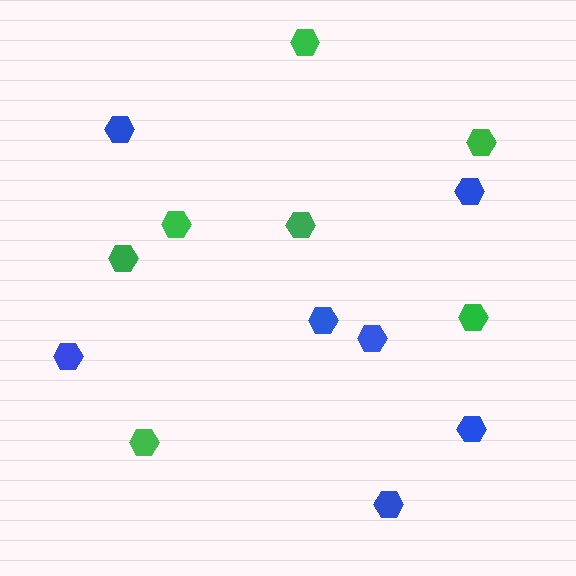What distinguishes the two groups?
There are 2 groups: one group of blue hexagons (7) and one group of green hexagons (7).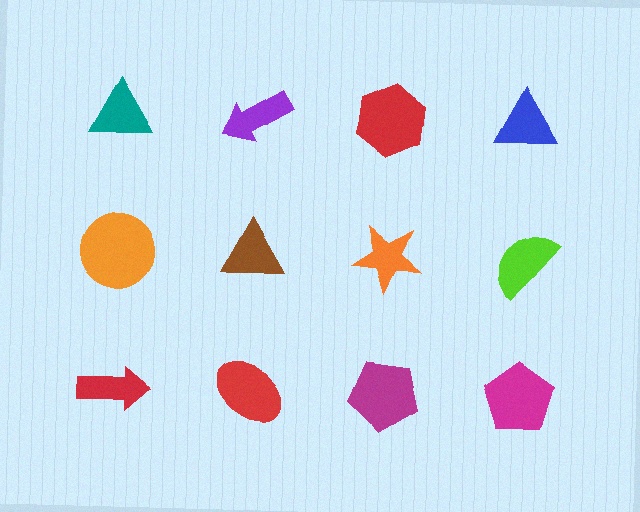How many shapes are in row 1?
4 shapes.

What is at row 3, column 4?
A magenta pentagon.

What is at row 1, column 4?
A blue triangle.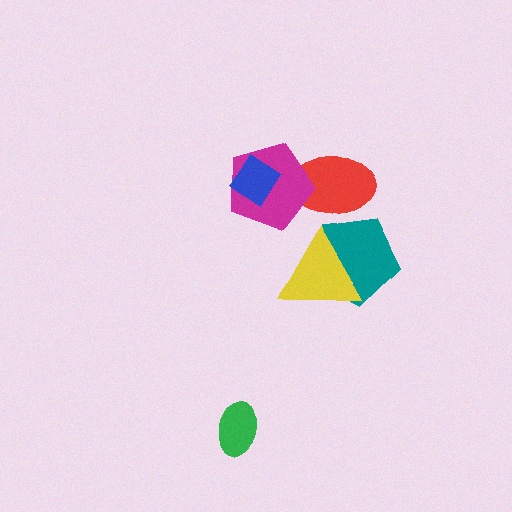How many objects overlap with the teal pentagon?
2 objects overlap with the teal pentagon.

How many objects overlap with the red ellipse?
2 objects overlap with the red ellipse.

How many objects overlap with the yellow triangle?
1 object overlaps with the yellow triangle.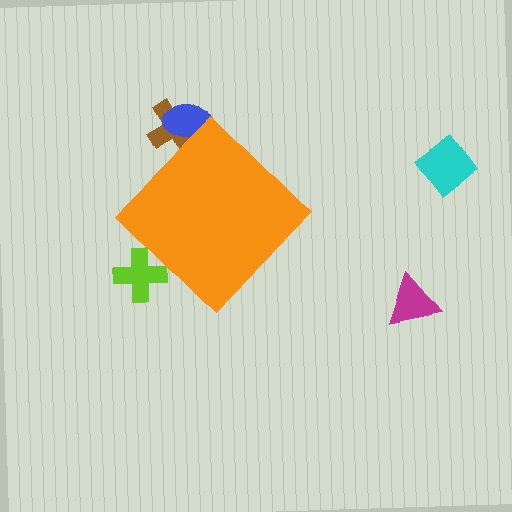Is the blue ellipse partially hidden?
Yes, the blue ellipse is partially hidden behind the orange diamond.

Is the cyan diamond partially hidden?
No, the cyan diamond is fully visible.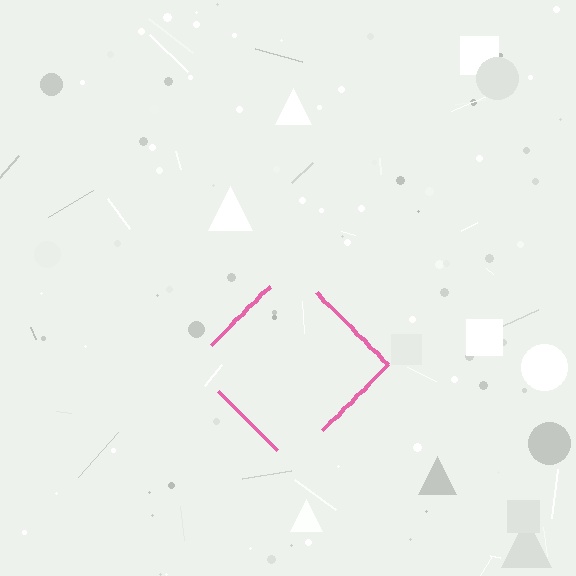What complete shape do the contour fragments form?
The contour fragments form a diamond.